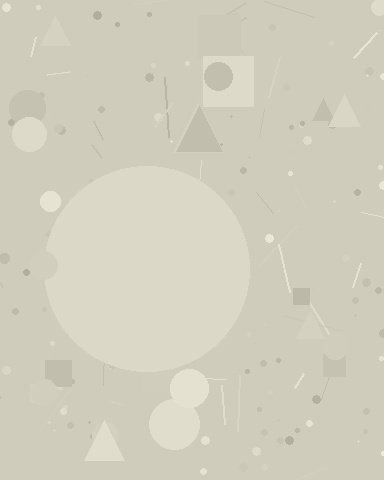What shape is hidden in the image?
A circle is hidden in the image.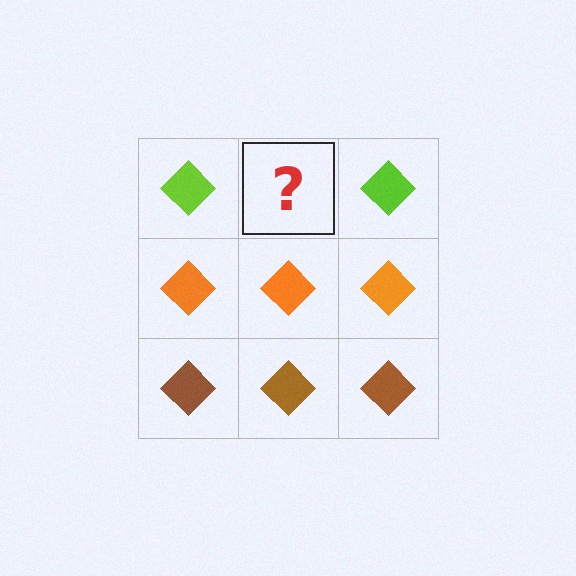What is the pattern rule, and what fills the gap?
The rule is that each row has a consistent color. The gap should be filled with a lime diamond.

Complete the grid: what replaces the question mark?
The question mark should be replaced with a lime diamond.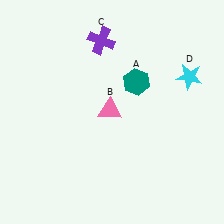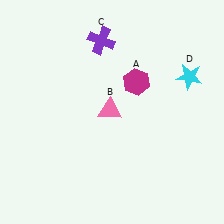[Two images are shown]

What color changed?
The hexagon (A) changed from teal in Image 1 to magenta in Image 2.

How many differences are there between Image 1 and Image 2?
There is 1 difference between the two images.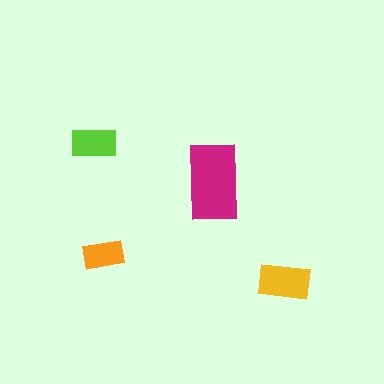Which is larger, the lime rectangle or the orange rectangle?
The lime one.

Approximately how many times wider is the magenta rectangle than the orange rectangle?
About 2 times wider.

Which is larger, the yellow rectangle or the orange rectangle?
The yellow one.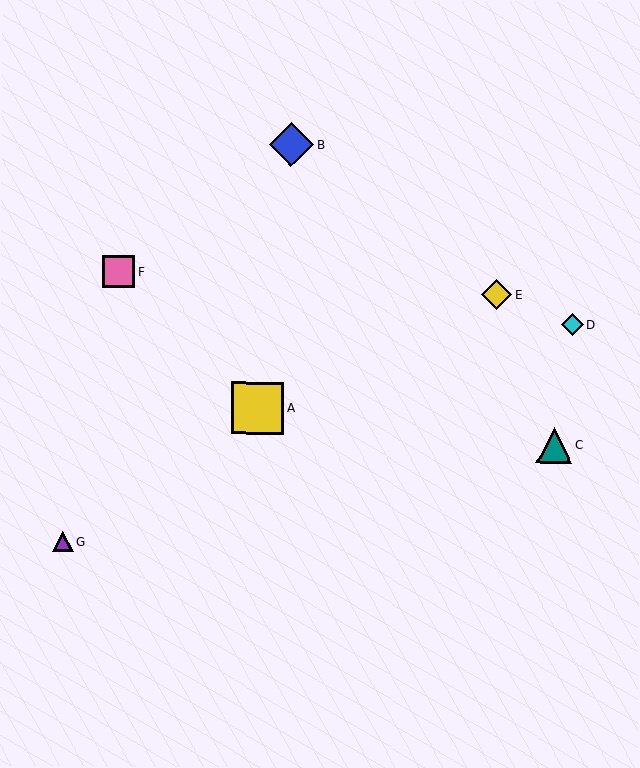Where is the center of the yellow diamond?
The center of the yellow diamond is at (496, 295).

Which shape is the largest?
The yellow square (labeled A) is the largest.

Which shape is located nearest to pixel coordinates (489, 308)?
The yellow diamond (labeled E) at (496, 295) is nearest to that location.